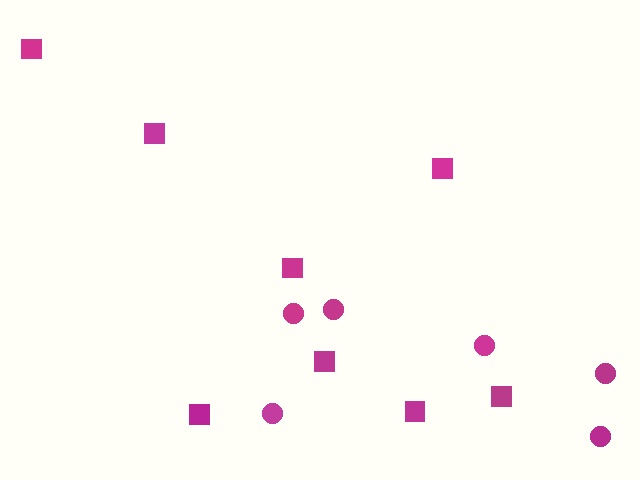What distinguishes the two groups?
There are 2 groups: one group of squares (8) and one group of circles (6).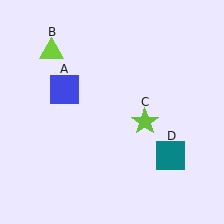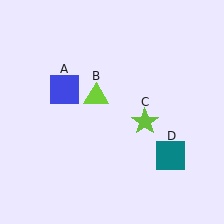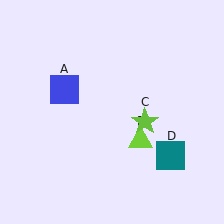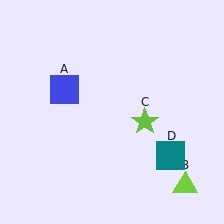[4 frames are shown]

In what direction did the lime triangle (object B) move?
The lime triangle (object B) moved down and to the right.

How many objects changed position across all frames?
1 object changed position: lime triangle (object B).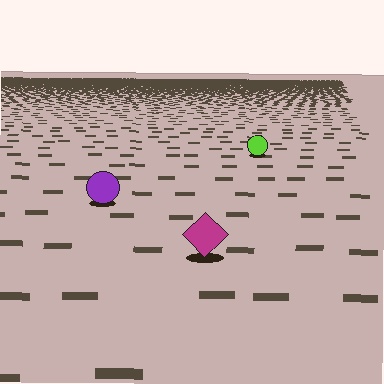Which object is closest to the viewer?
The magenta diamond is closest. The texture marks near it are larger and more spread out.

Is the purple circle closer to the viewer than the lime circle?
Yes. The purple circle is closer — you can tell from the texture gradient: the ground texture is coarser near it.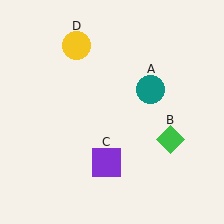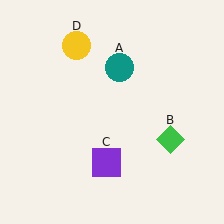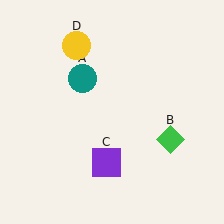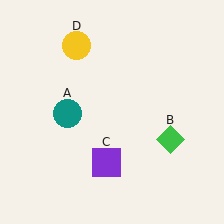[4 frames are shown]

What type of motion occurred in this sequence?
The teal circle (object A) rotated counterclockwise around the center of the scene.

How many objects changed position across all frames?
1 object changed position: teal circle (object A).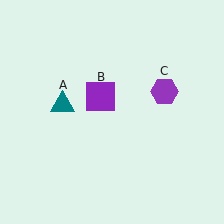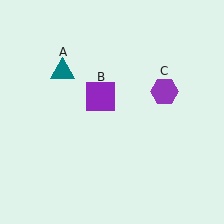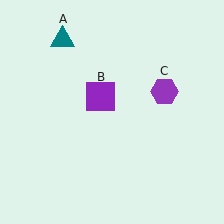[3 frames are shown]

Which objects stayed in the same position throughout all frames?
Purple square (object B) and purple hexagon (object C) remained stationary.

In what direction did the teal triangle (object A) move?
The teal triangle (object A) moved up.